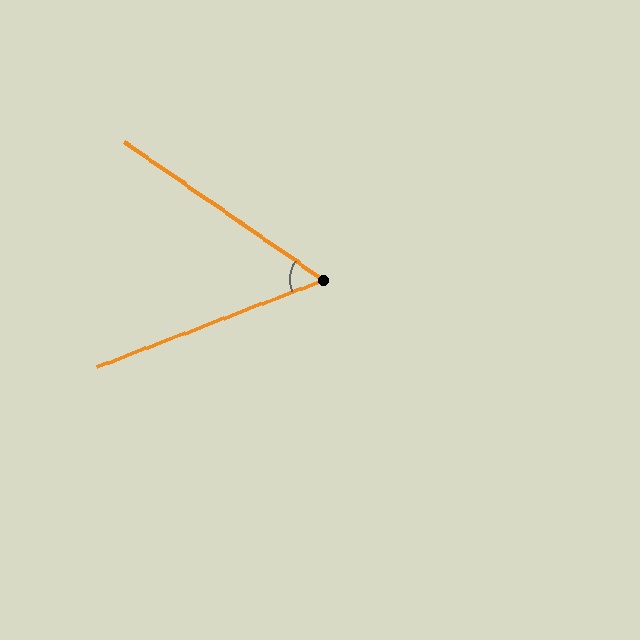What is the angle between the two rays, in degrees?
Approximately 56 degrees.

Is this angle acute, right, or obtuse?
It is acute.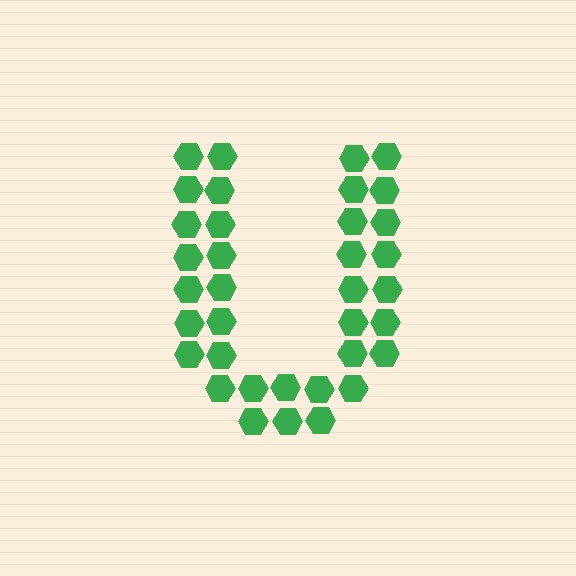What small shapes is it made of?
It is made of small hexagons.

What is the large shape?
The large shape is the letter U.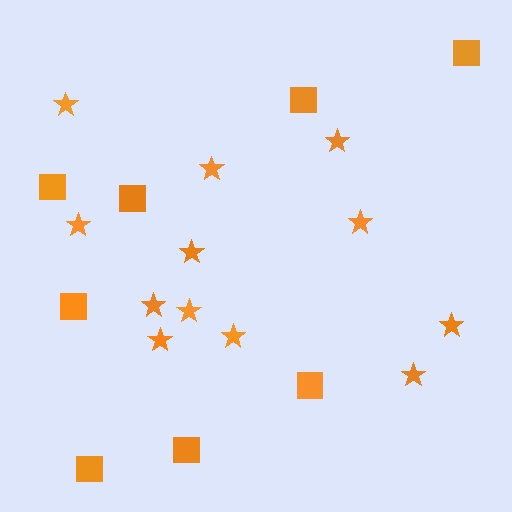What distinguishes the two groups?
There are 2 groups: one group of squares (8) and one group of stars (12).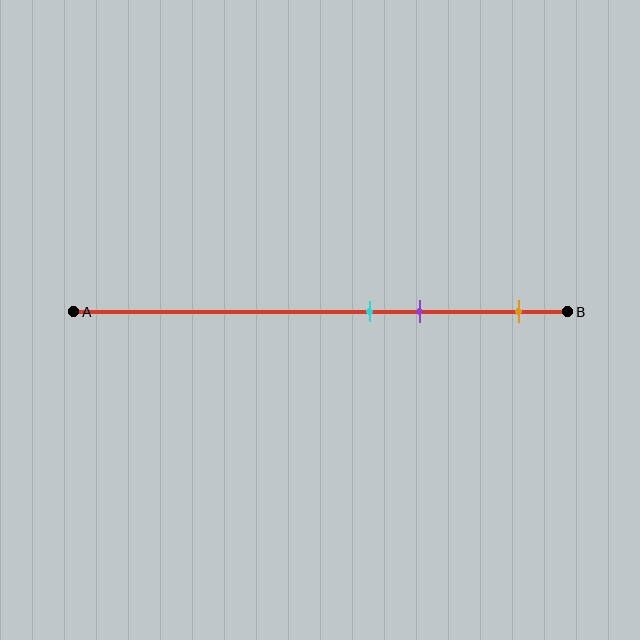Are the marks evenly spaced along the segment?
No, the marks are not evenly spaced.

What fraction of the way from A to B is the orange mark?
The orange mark is approximately 90% (0.9) of the way from A to B.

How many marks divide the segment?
There are 3 marks dividing the segment.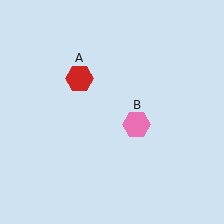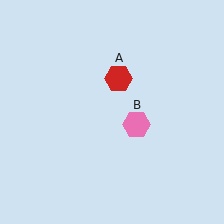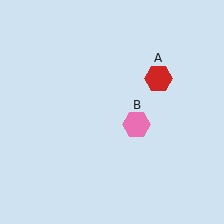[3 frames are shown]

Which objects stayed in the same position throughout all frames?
Pink hexagon (object B) remained stationary.